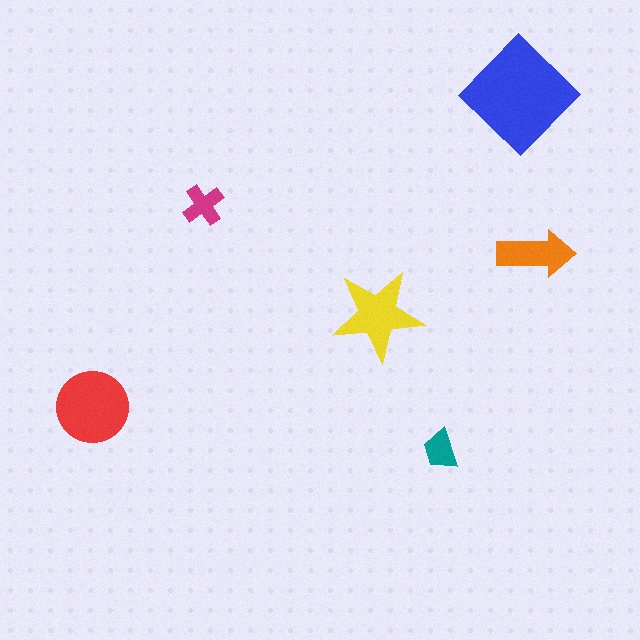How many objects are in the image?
There are 6 objects in the image.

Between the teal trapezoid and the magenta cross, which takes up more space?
The magenta cross.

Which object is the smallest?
The teal trapezoid.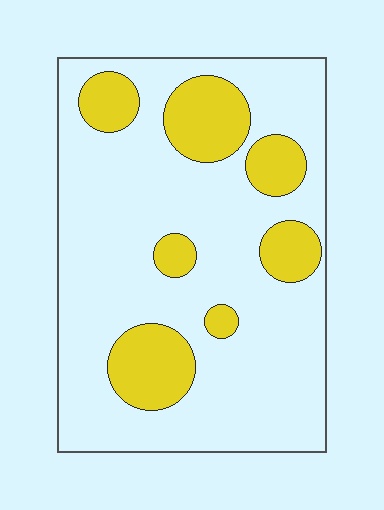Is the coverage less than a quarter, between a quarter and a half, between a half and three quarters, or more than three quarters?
Less than a quarter.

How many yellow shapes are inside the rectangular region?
7.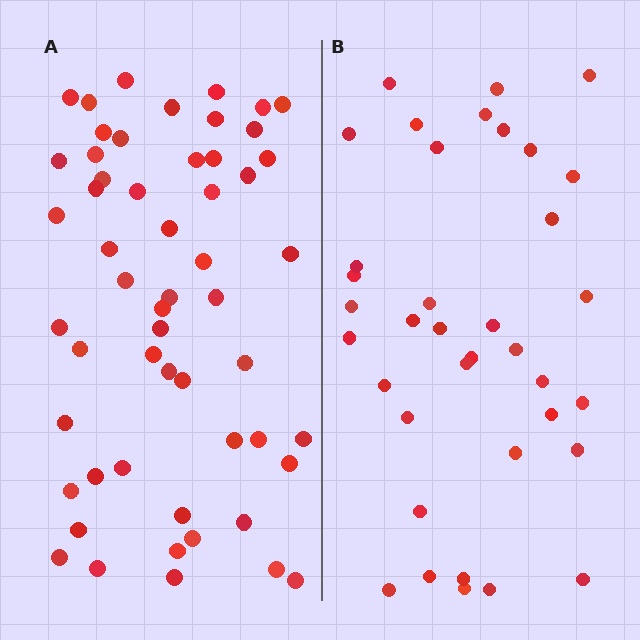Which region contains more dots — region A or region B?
Region A (the left region) has more dots.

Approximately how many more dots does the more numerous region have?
Region A has approximately 20 more dots than region B.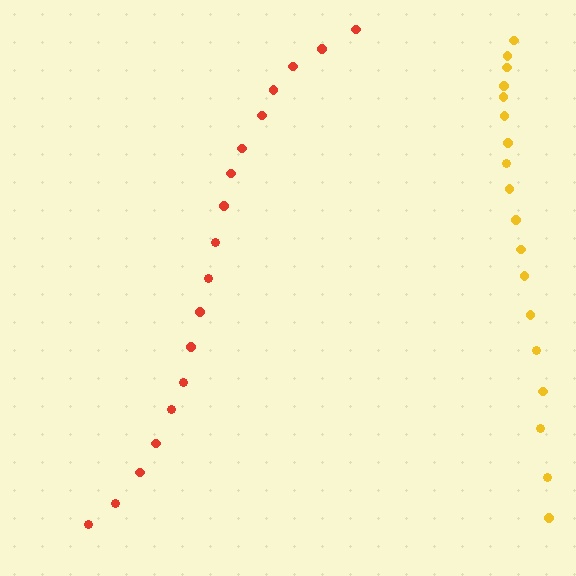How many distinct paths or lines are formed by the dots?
There are 2 distinct paths.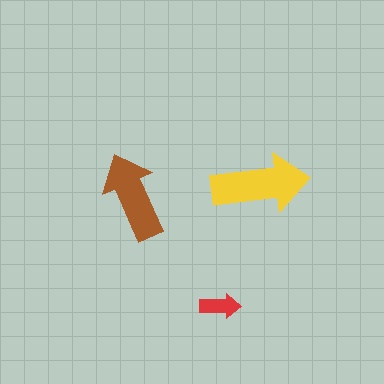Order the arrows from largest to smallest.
the yellow one, the brown one, the red one.